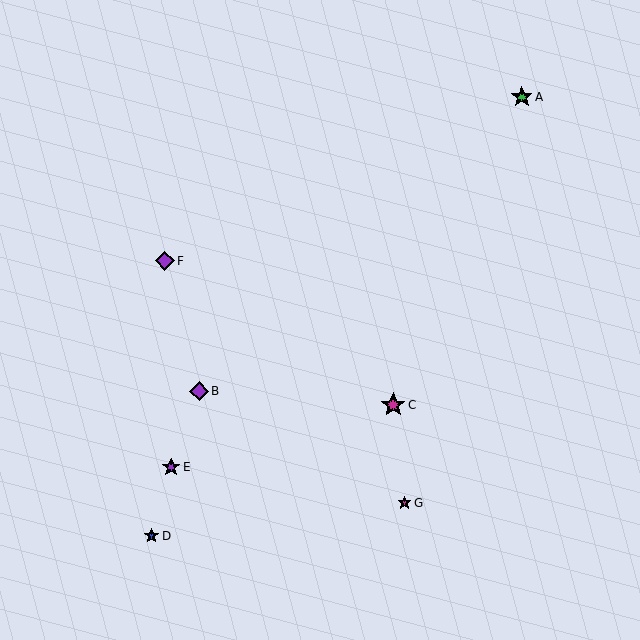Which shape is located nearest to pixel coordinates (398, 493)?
The magenta star (labeled G) at (404, 503) is nearest to that location.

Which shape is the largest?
The magenta star (labeled C) is the largest.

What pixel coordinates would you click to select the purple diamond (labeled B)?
Click at (199, 391) to select the purple diamond B.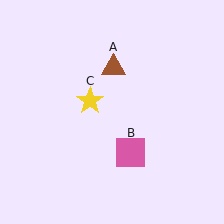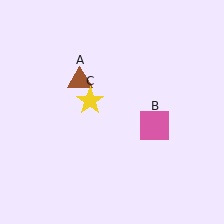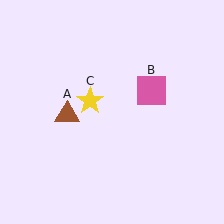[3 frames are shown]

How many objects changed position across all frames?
2 objects changed position: brown triangle (object A), pink square (object B).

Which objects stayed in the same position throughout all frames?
Yellow star (object C) remained stationary.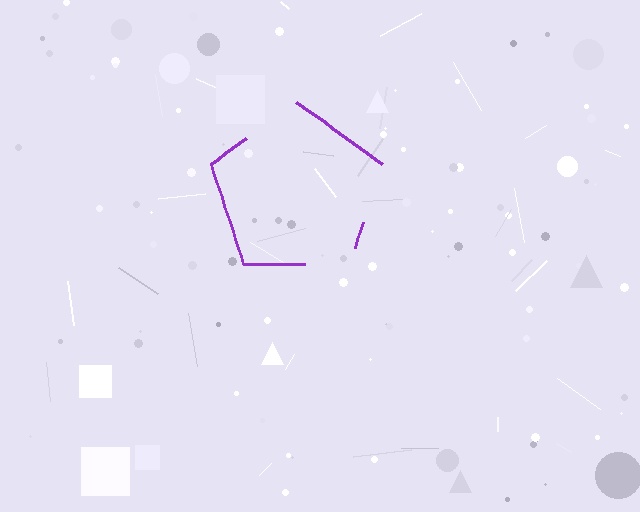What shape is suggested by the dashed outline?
The dashed outline suggests a pentagon.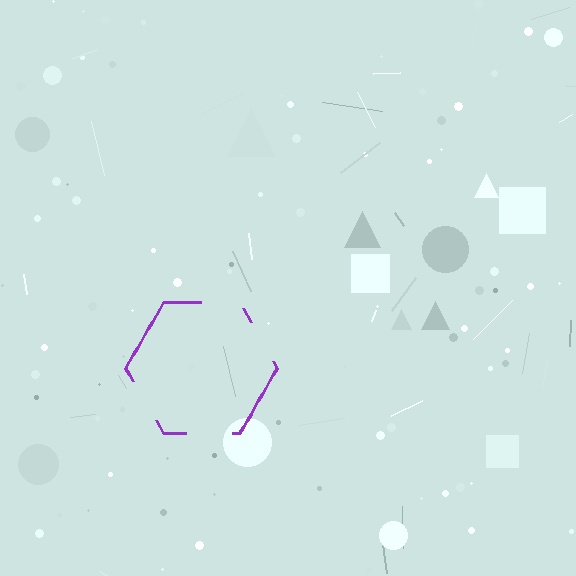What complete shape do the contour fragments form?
The contour fragments form a hexagon.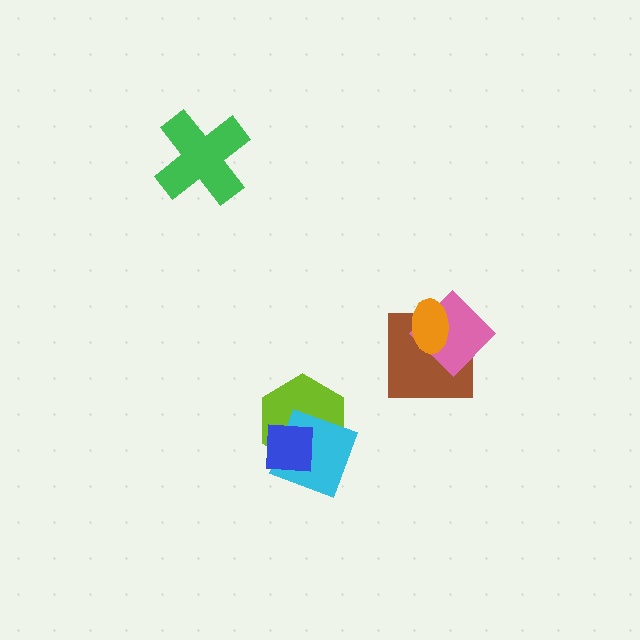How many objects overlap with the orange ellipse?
2 objects overlap with the orange ellipse.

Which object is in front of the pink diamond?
The orange ellipse is in front of the pink diamond.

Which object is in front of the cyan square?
The blue square is in front of the cyan square.